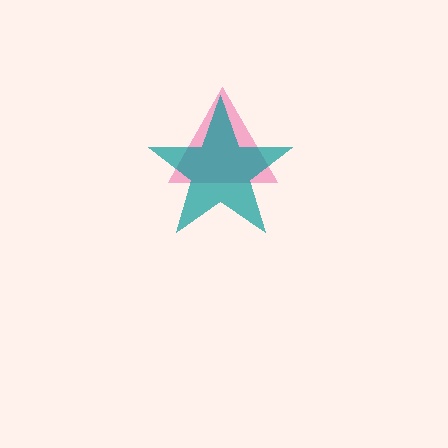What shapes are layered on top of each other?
The layered shapes are: a pink triangle, a teal star.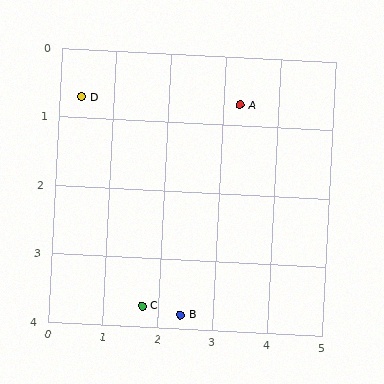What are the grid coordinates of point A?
Point A is at approximately (3.3, 0.7).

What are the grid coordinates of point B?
Point B is at approximately (2.4, 3.8).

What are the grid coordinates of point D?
Point D is at approximately (0.4, 0.7).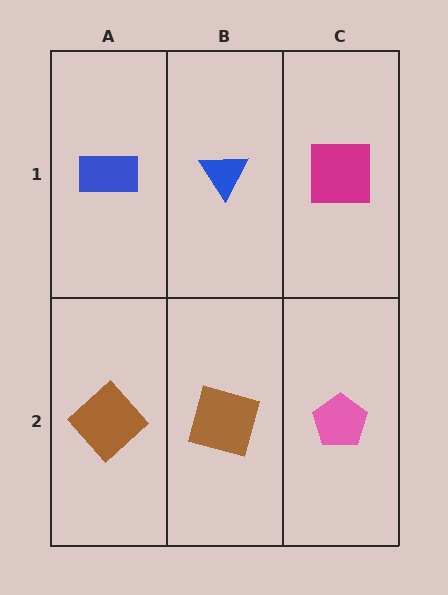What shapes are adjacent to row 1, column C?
A pink pentagon (row 2, column C), a blue triangle (row 1, column B).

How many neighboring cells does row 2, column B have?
3.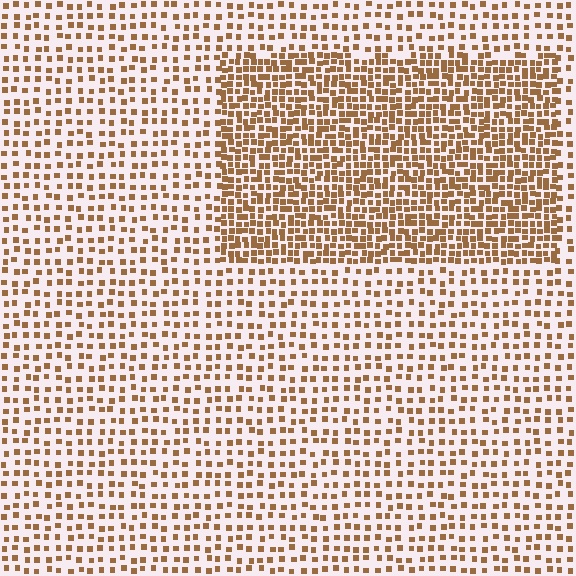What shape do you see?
I see a rectangle.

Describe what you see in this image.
The image contains small brown elements arranged at two different densities. A rectangle-shaped region is visible where the elements are more densely packed than the surrounding area.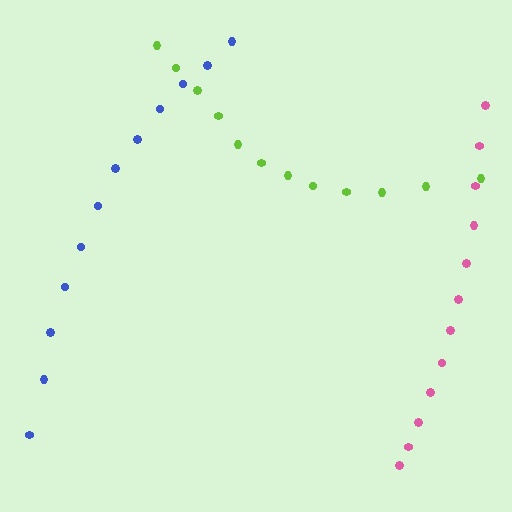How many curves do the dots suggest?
There are 3 distinct paths.